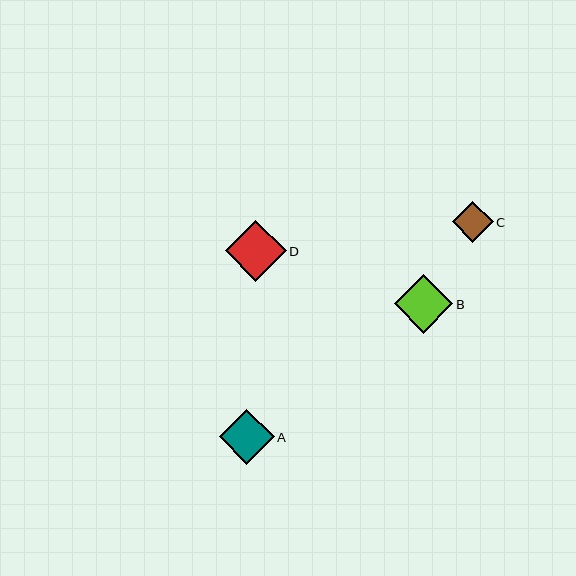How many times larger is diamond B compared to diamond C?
Diamond B is approximately 1.4 times the size of diamond C.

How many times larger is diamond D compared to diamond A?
Diamond D is approximately 1.1 times the size of diamond A.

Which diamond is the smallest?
Diamond C is the smallest with a size of approximately 41 pixels.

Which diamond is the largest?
Diamond D is the largest with a size of approximately 61 pixels.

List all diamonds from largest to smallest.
From largest to smallest: D, B, A, C.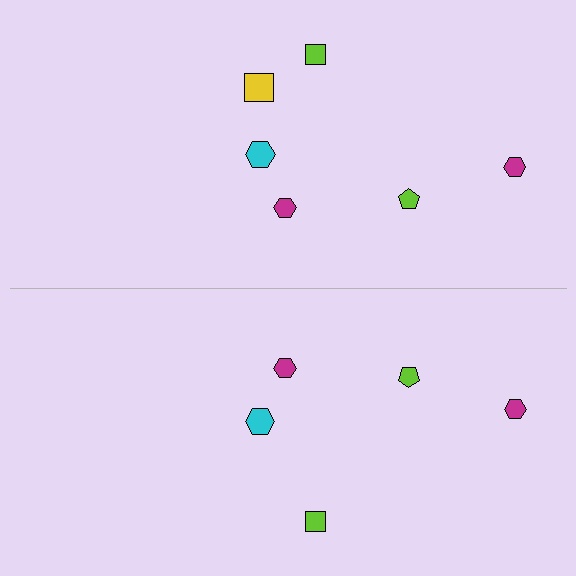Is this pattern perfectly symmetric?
No, the pattern is not perfectly symmetric. A yellow square is missing from the bottom side.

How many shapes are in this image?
There are 11 shapes in this image.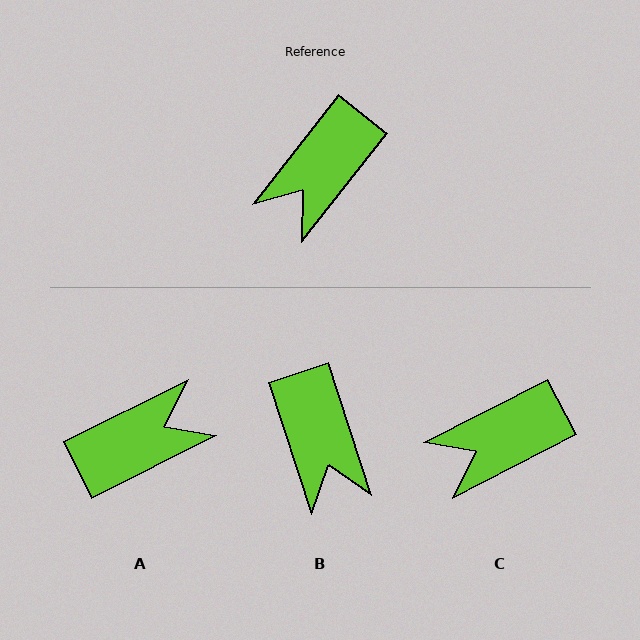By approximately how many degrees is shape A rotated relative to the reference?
Approximately 155 degrees counter-clockwise.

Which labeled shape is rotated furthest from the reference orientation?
A, about 155 degrees away.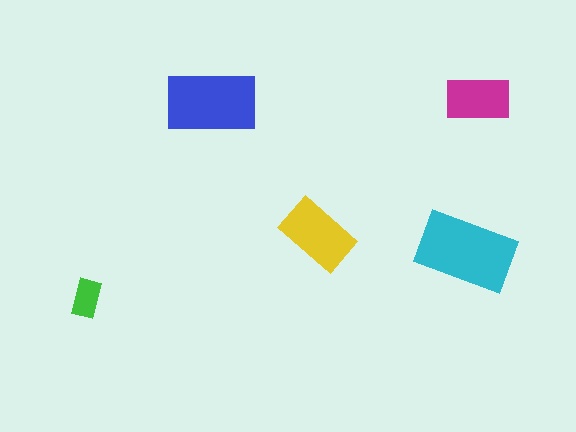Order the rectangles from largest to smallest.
the cyan one, the blue one, the yellow one, the magenta one, the green one.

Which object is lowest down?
The green rectangle is bottommost.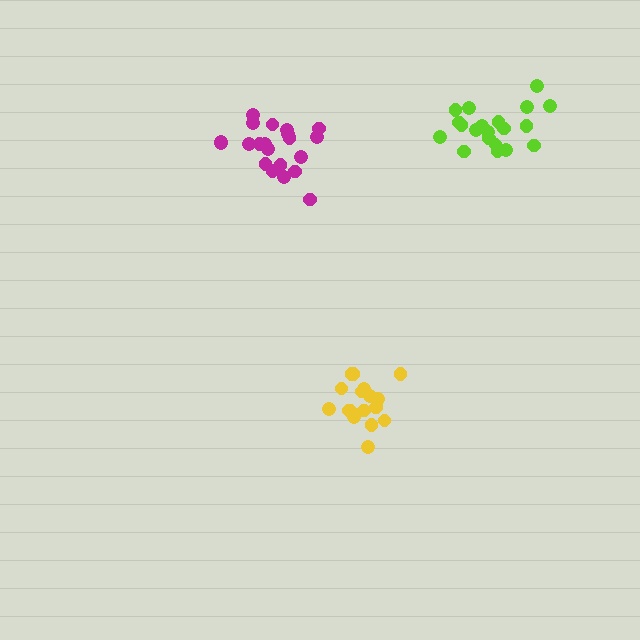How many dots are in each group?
Group 1: 18 dots, Group 2: 21 dots, Group 3: 20 dots (59 total).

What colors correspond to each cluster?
The clusters are colored: yellow, magenta, lime.